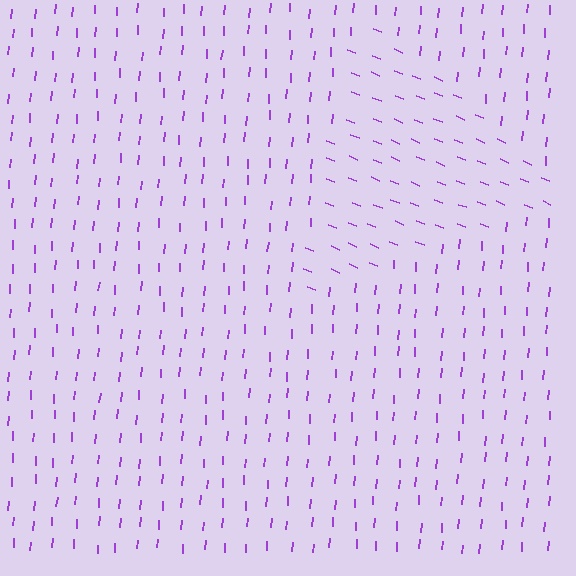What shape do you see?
I see a triangle.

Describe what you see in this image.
The image is filled with small purple line segments. A triangle region in the image has lines oriented differently from the surrounding lines, creating a visible texture boundary.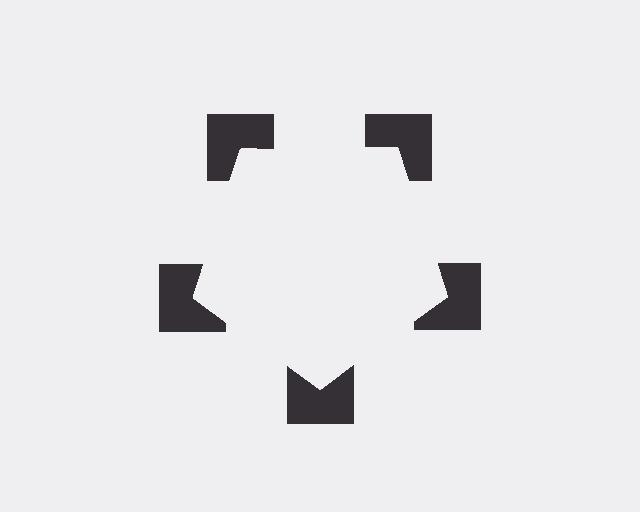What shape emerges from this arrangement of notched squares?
An illusory pentagon — its edges are inferred from the aligned wedge cuts in the notched squares, not physically drawn.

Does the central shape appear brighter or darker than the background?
It typically appears slightly brighter than the background, even though no actual brightness change is drawn.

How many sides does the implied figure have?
5 sides.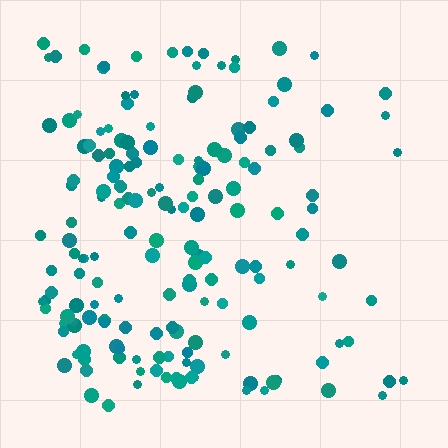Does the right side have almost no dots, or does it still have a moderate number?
Still a moderate number, just noticeably fewer than the left.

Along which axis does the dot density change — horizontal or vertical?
Horizontal.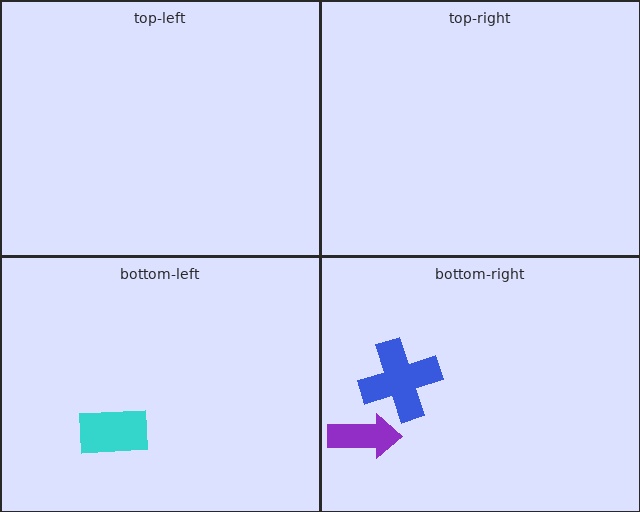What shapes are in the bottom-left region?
The cyan rectangle.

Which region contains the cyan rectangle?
The bottom-left region.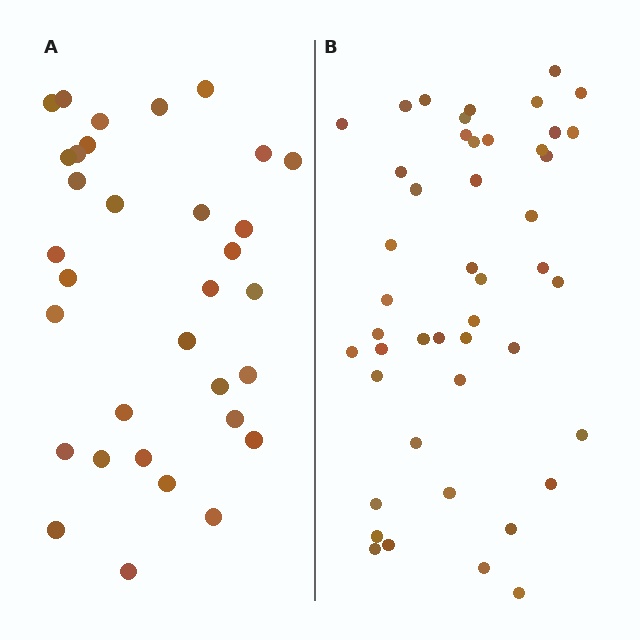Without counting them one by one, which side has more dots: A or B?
Region B (the right region) has more dots.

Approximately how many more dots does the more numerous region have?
Region B has approximately 15 more dots than region A.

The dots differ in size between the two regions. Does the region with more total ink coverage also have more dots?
No. Region A has more total ink coverage because its dots are larger, but region B actually contains more individual dots. Total area can be misleading — the number of items is what matters here.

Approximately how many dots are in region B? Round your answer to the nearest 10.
About 50 dots. (The exact count is 46, which rounds to 50.)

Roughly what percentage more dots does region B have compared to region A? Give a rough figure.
About 40% more.